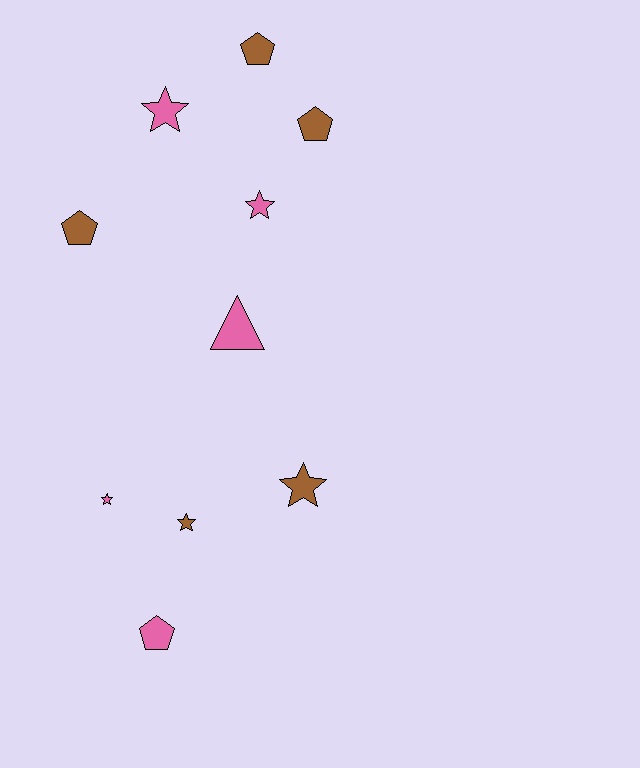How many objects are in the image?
There are 10 objects.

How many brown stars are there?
There are 2 brown stars.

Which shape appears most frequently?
Star, with 5 objects.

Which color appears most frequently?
Brown, with 5 objects.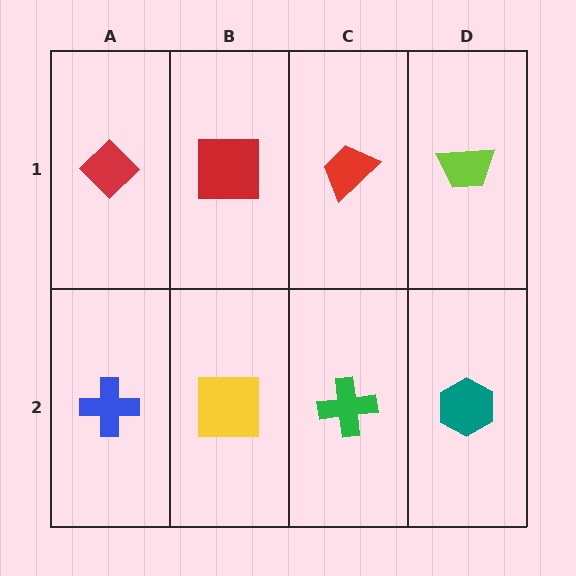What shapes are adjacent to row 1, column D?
A teal hexagon (row 2, column D), a red trapezoid (row 1, column C).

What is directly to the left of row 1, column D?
A red trapezoid.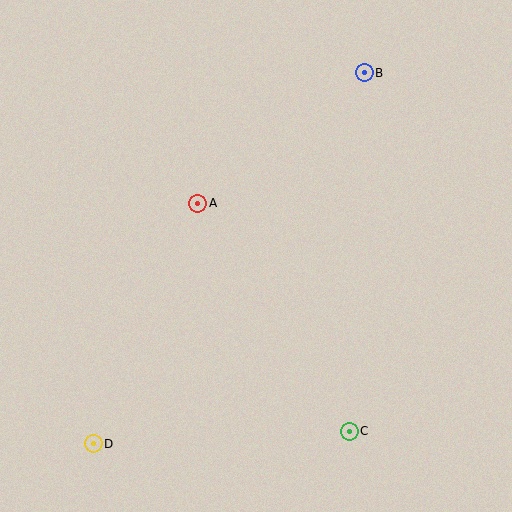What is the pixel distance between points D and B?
The distance between D and B is 460 pixels.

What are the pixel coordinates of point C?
Point C is at (349, 431).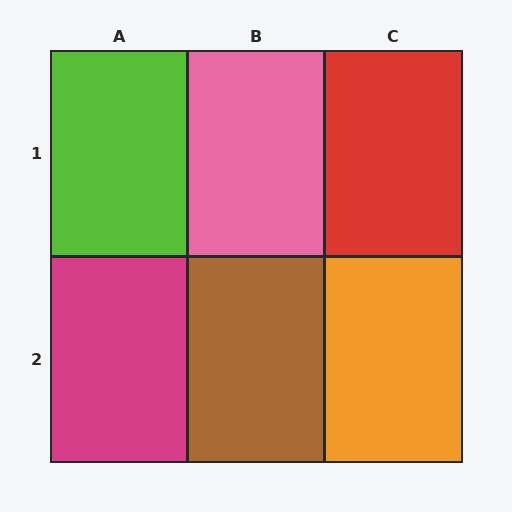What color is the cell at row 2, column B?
Brown.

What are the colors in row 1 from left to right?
Lime, pink, red.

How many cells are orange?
1 cell is orange.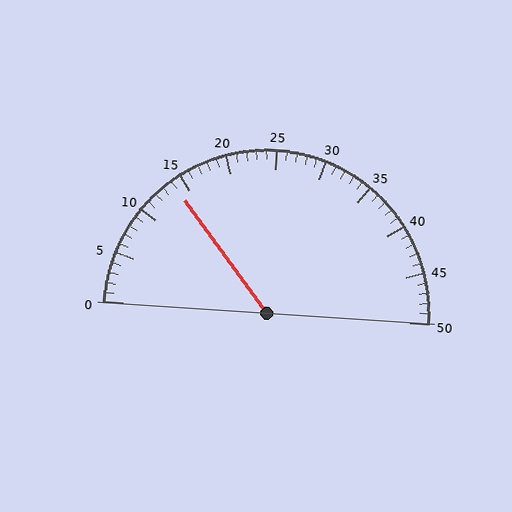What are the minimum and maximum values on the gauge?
The gauge ranges from 0 to 50.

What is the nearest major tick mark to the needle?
The nearest major tick mark is 15.